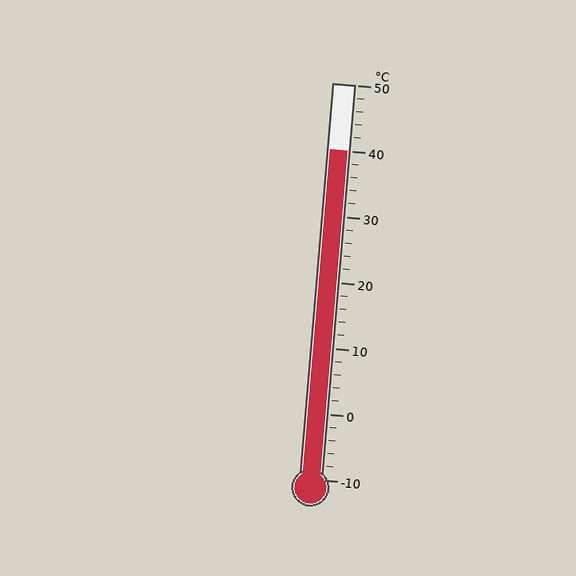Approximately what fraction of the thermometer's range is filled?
The thermometer is filled to approximately 85% of its range.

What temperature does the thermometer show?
The thermometer shows approximately 40°C.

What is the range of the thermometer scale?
The thermometer scale ranges from -10°C to 50°C.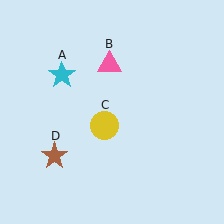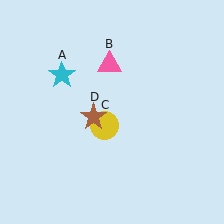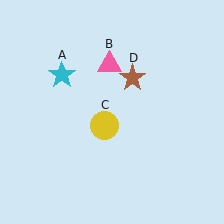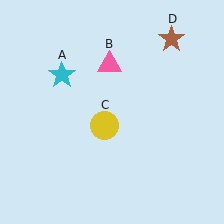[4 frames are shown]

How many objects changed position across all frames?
1 object changed position: brown star (object D).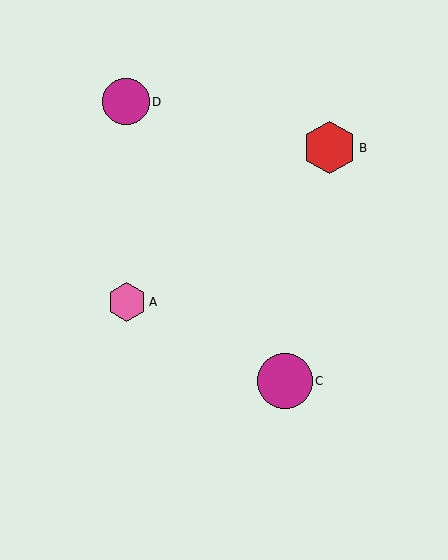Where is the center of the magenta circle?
The center of the magenta circle is at (126, 102).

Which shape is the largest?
The magenta circle (labeled C) is the largest.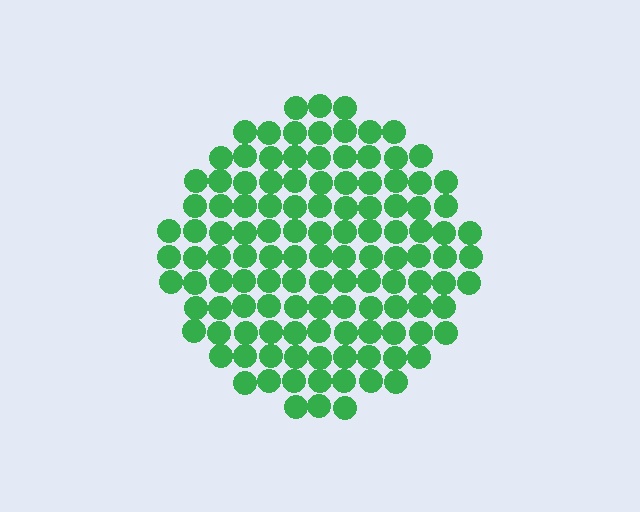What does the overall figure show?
The overall figure shows a circle.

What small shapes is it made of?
It is made of small circles.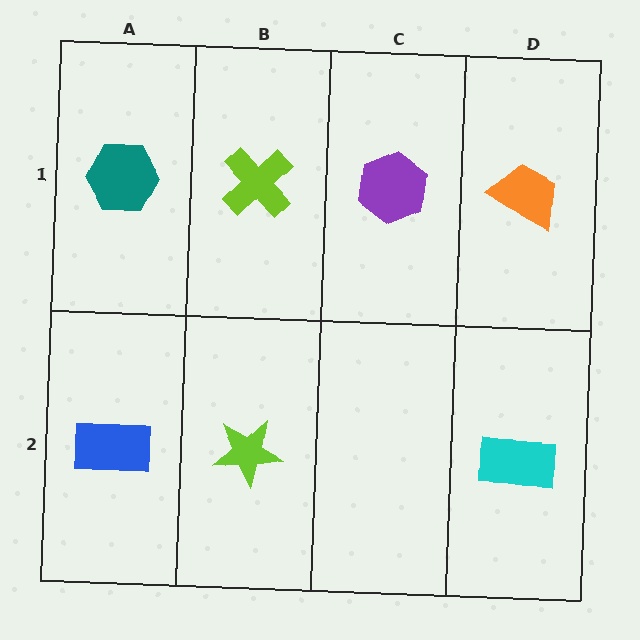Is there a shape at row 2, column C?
No, that cell is empty.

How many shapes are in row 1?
4 shapes.